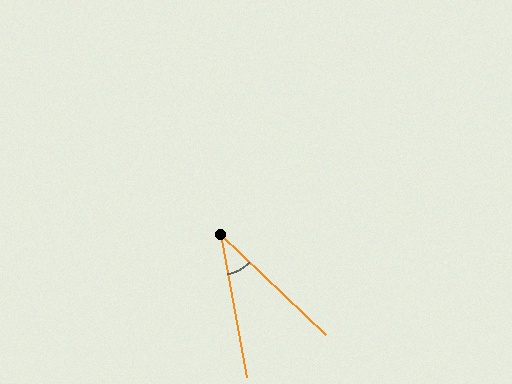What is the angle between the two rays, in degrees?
Approximately 36 degrees.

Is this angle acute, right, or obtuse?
It is acute.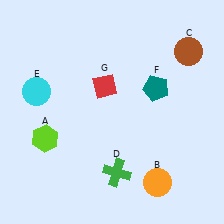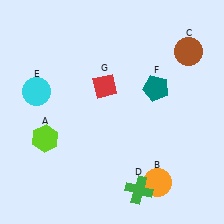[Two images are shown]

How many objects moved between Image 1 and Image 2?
1 object moved between the two images.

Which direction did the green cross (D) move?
The green cross (D) moved right.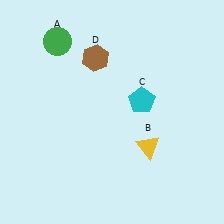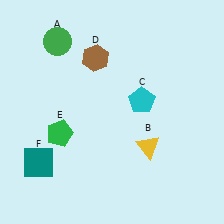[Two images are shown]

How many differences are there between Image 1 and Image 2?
There are 2 differences between the two images.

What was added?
A green pentagon (E), a teal square (F) were added in Image 2.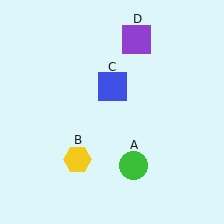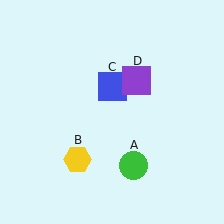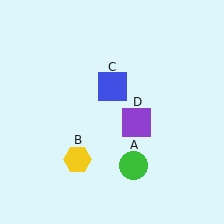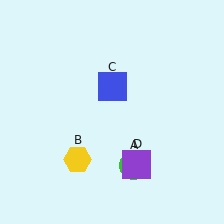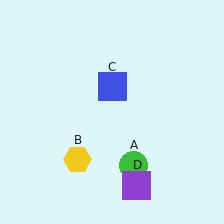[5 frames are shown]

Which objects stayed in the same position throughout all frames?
Green circle (object A) and yellow hexagon (object B) and blue square (object C) remained stationary.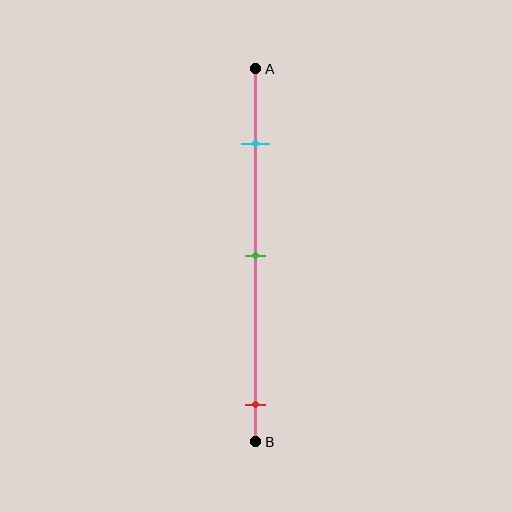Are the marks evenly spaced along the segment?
No, the marks are not evenly spaced.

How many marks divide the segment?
There are 3 marks dividing the segment.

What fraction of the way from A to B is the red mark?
The red mark is approximately 90% (0.9) of the way from A to B.